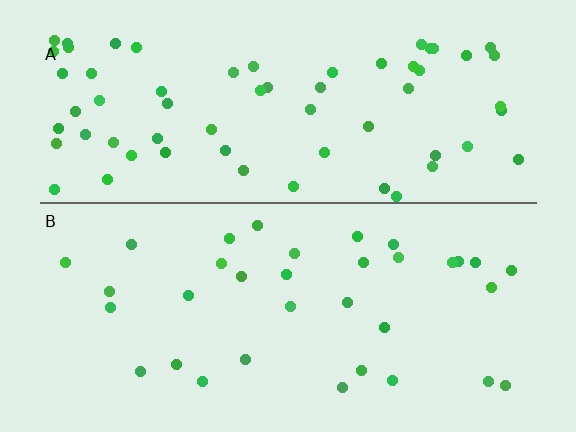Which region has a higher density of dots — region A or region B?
A (the top).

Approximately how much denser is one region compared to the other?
Approximately 1.9× — region A over region B.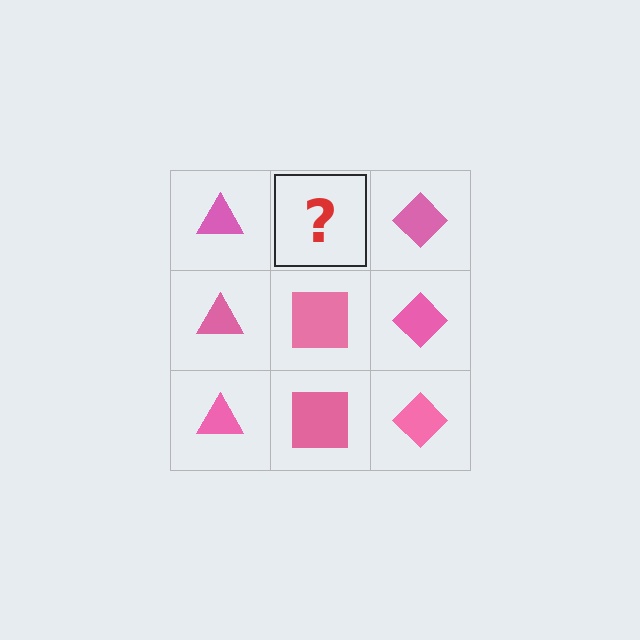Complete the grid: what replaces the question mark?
The question mark should be replaced with a pink square.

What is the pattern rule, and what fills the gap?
The rule is that each column has a consistent shape. The gap should be filled with a pink square.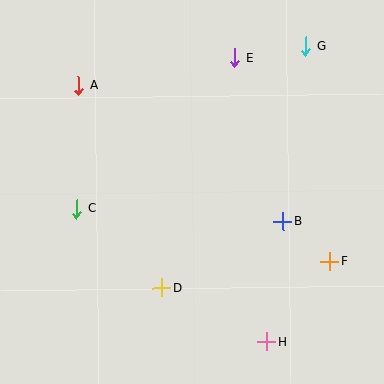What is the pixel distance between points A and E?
The distance between A and E is 159 pixels.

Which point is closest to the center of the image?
Point B at (283, 221) is closest to the center.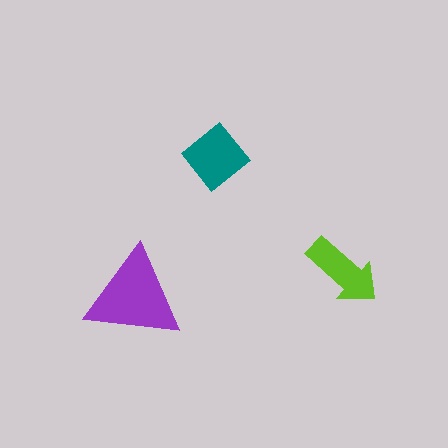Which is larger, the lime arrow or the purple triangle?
The purple triangle.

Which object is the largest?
The purple triangle.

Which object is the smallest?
The lime arrow.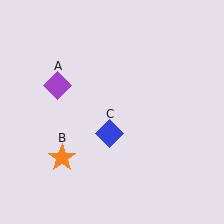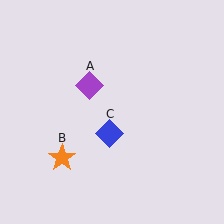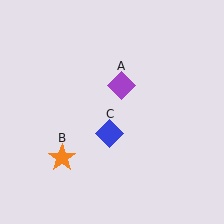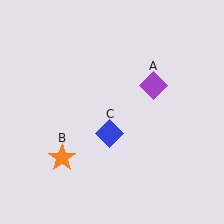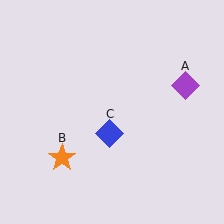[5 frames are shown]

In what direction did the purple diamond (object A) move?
The purple diamond (object A) moved right.